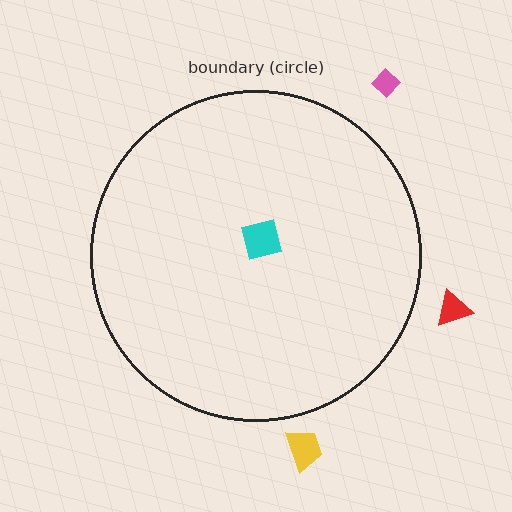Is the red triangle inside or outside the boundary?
Outside.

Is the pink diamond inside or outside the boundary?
Outside.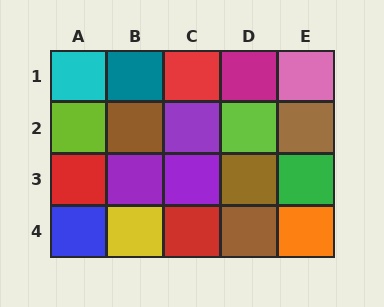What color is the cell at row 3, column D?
Brown.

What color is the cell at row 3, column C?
Purple.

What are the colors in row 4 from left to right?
Blue, yellow, red, brown, orange.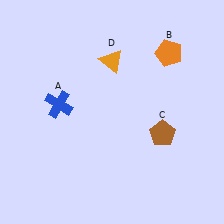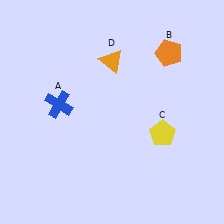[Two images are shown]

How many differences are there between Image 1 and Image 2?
There is 1 difference between the two images.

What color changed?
The pentagon (C) changed from brown in Image 1 to yellow in Image 2.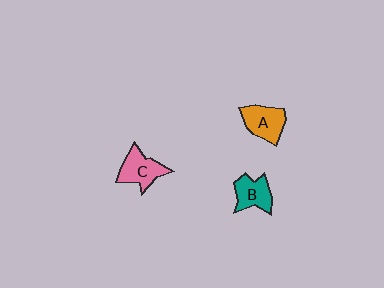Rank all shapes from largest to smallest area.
From largest to smallest: A (orange), C (pink), B (teal).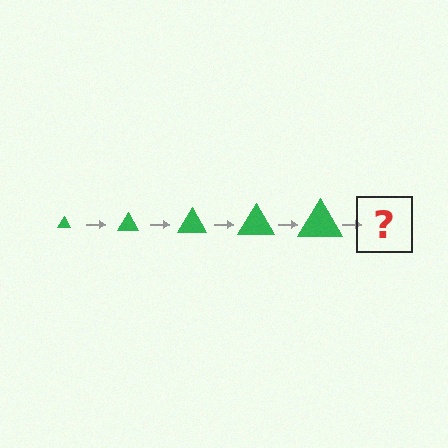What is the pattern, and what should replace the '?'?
The pattern is that the triangle gets progressively larger each step. The '?' should be a green triangle, larger than the previous one.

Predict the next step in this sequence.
The next step is a green triangle, larger than the previous one.